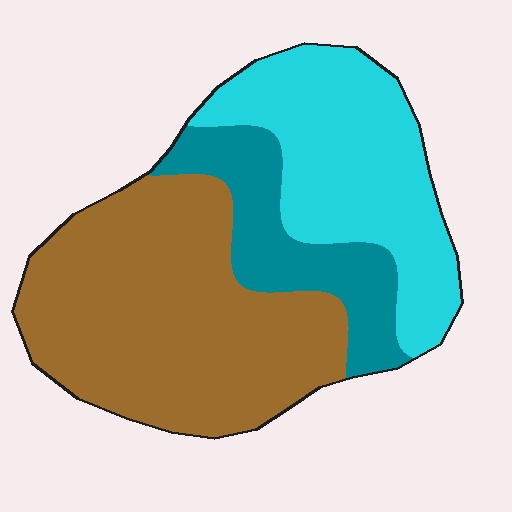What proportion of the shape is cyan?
Cyan takes up about one third (1/3) of the shape.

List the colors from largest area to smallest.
From largest to smallest: brown, cyan, teal.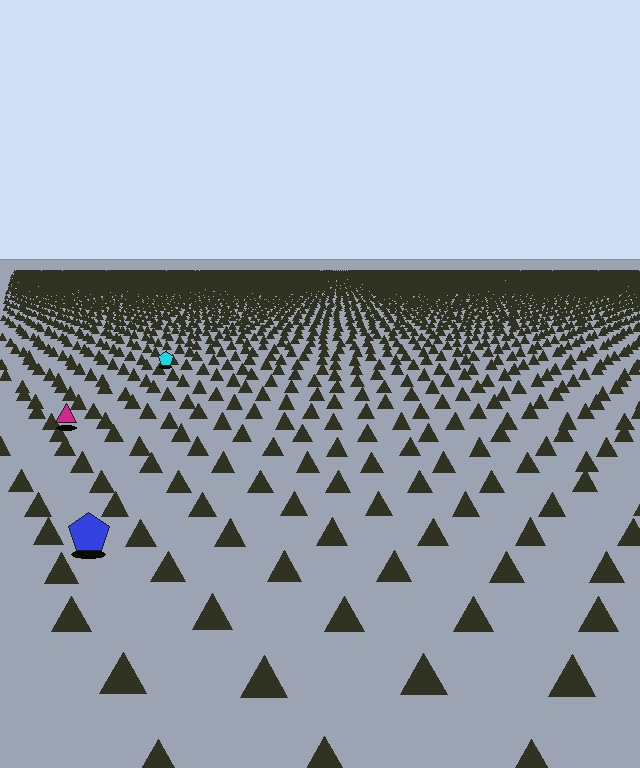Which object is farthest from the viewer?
The cyan pentagon is farthest from the viewer. It appears smaller and the ground texture around it is denser.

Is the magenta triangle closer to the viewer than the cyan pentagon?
Yes. The magenta triangle is closer — you can tell from the texture gradient: the ground texture is coarser near it.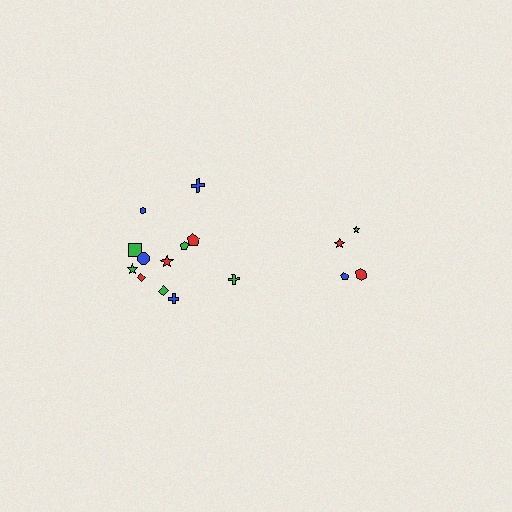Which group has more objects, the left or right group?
The left group.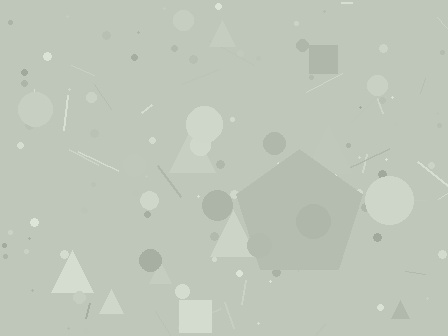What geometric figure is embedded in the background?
A pentagon is embedded in the background.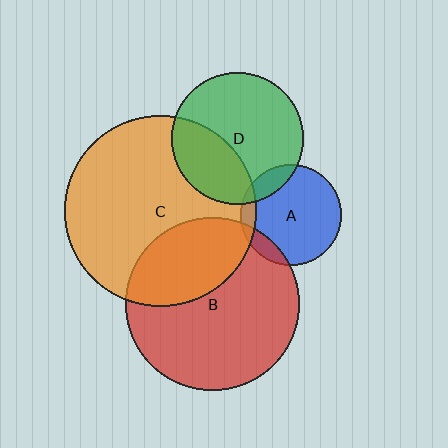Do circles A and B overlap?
Yes.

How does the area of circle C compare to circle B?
Approximately 1.2 times.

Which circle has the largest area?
Circle C (orange).